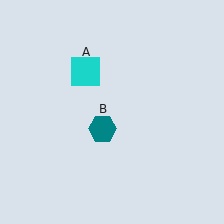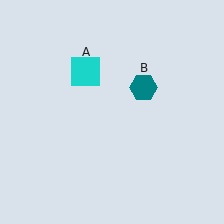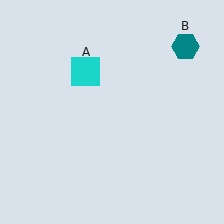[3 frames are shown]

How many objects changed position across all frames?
1 object changed position: teal hexagon (object B).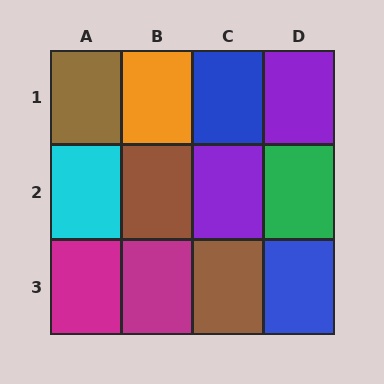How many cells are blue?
2 cells are blue.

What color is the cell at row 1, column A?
Brown.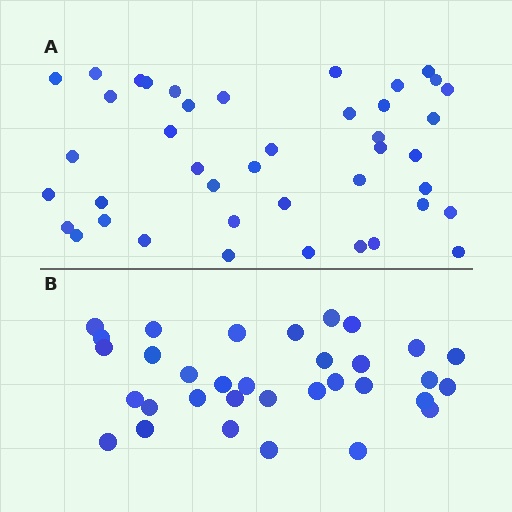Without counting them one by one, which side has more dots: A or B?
Region A (the top region) has more dots.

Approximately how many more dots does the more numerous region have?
Region A has roughly 8 or so more dots than region B.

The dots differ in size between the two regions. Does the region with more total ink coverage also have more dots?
No. Region B has more total ink coverage because its dots are larger, but region A actually contains more individual dots. Total area can be misleading — the number of items is what matters here.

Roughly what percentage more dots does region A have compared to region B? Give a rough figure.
About 25% more.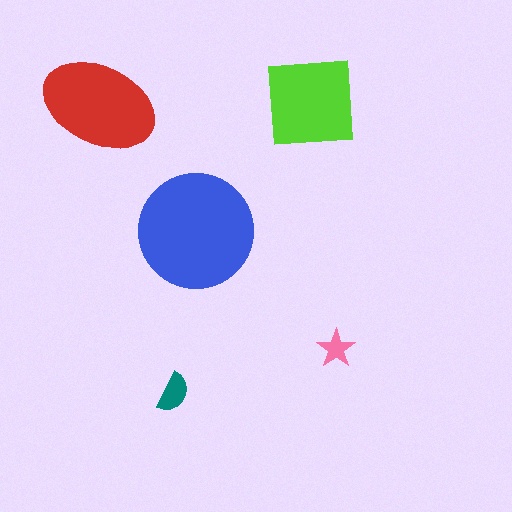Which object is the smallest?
The pink star.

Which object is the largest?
The blue circle.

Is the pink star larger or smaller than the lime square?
Smaller.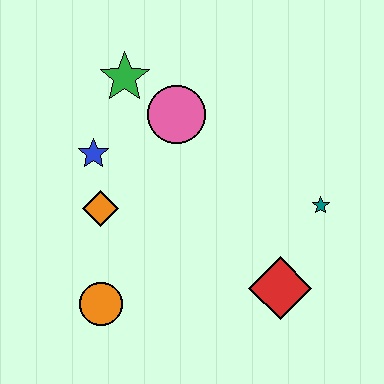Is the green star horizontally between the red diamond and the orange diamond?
Yes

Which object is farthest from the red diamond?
The green star is farthest from the red diamond.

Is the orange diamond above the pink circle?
No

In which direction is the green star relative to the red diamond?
The green star is above the red diamond.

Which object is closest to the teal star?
The red diamond is closest to the teal star.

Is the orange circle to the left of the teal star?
Yes